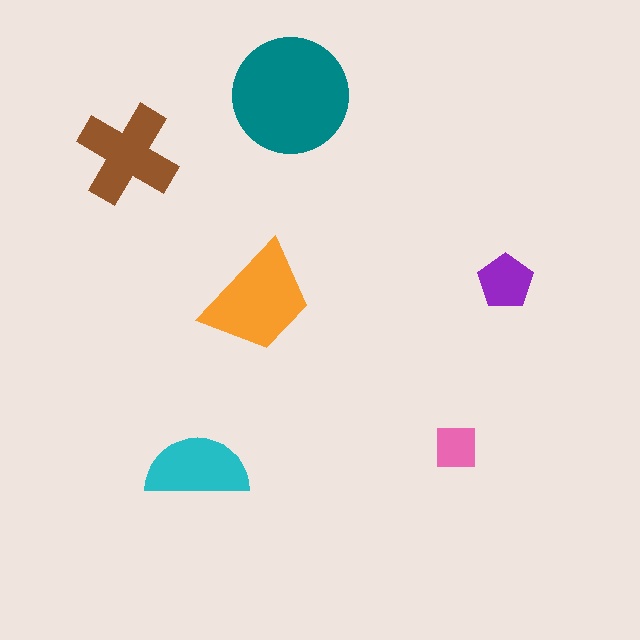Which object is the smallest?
The pink square.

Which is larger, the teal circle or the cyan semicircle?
The teal circle.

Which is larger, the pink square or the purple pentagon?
The purple pentagon.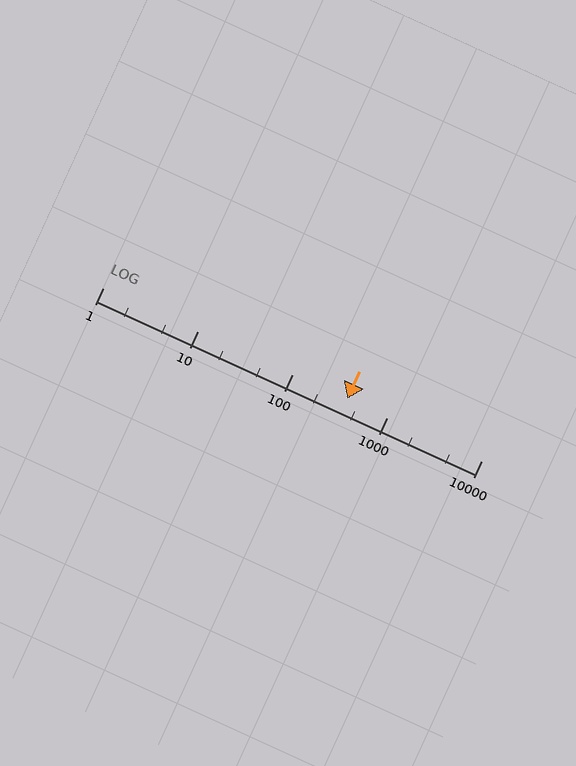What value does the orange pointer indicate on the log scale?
The pointer indicates approximately 380.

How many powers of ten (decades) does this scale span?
The scale spans 4 decades, from 1 to 10000.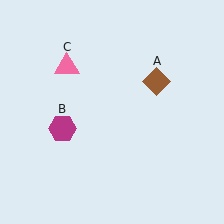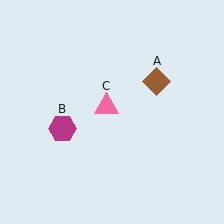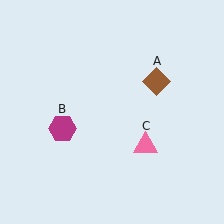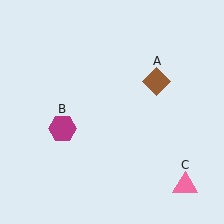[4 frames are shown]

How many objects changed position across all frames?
1 object changed position: pink triangle (object C).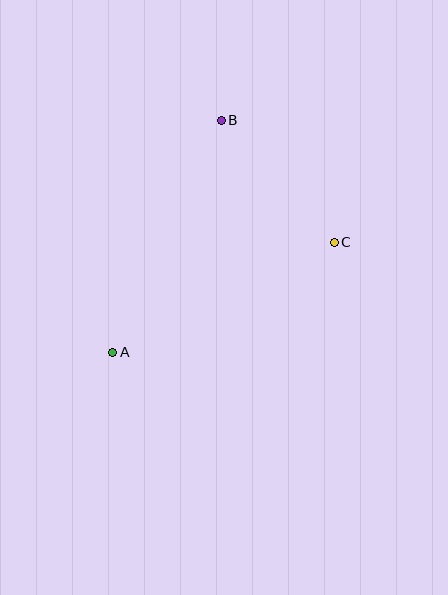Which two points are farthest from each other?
Points A and B are farthest from each other.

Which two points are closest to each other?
Points B and C are closest to each other.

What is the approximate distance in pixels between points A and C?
The distance between A and C is approximately 247 pixels.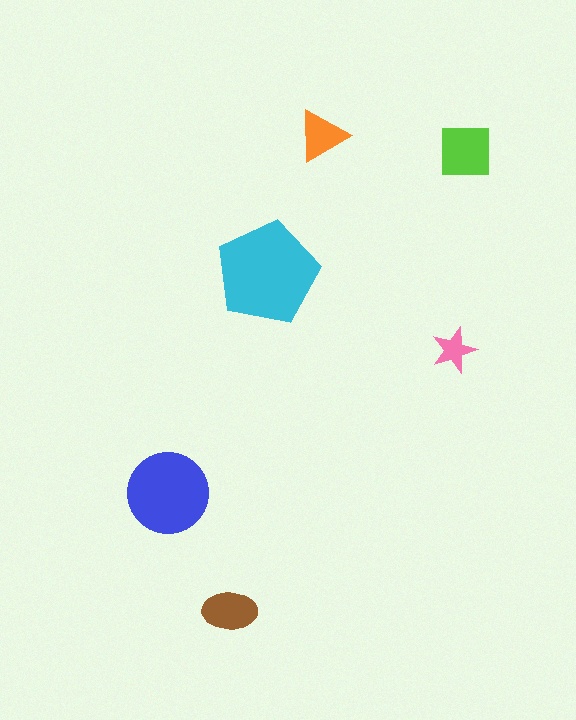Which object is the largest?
The cyan pentagon.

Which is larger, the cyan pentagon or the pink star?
The cyan pentagon.